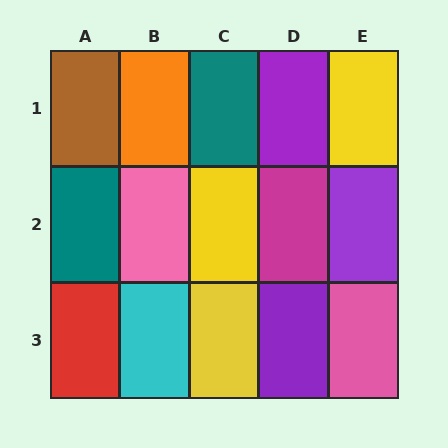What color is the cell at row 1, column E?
Yellow.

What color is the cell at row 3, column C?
Yellow.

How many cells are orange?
1 cell is orange.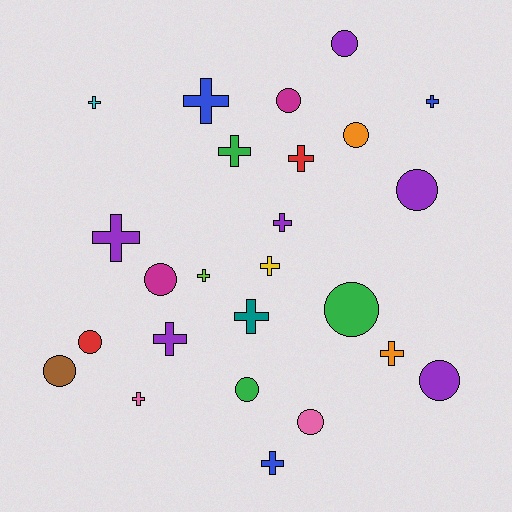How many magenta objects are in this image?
There are 2 magenta objects.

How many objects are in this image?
There are 25 objects.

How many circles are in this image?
There are 11 circles.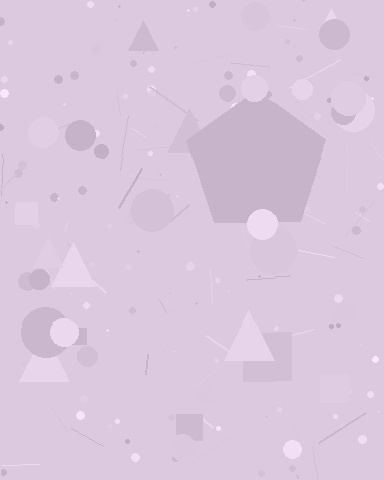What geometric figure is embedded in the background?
A pentagon is embedded in the background.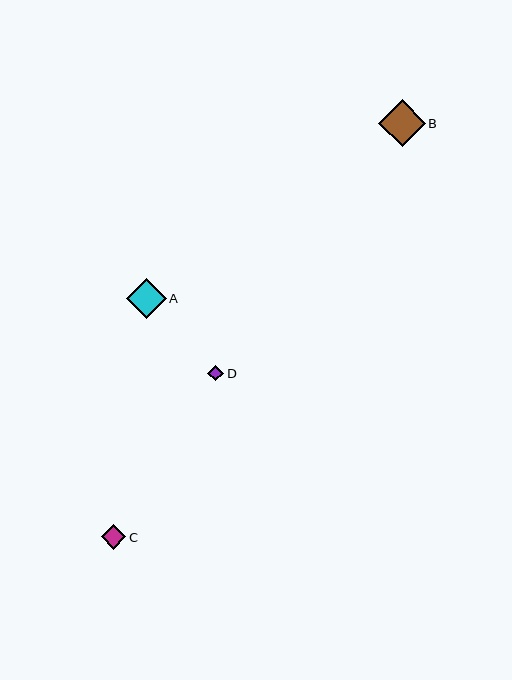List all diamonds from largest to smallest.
From largest to smallest: B, A, C, D.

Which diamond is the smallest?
Diamond D is the smallest with a size of approximately 16 pixels.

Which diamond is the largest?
Diamond B is the largest with a size of approximately 47 pixels.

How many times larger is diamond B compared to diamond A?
Diamond B is approximately 1.2 times the size of diamond A.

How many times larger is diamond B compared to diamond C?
Diamond B is approximately 1.9 times the size of diamond C.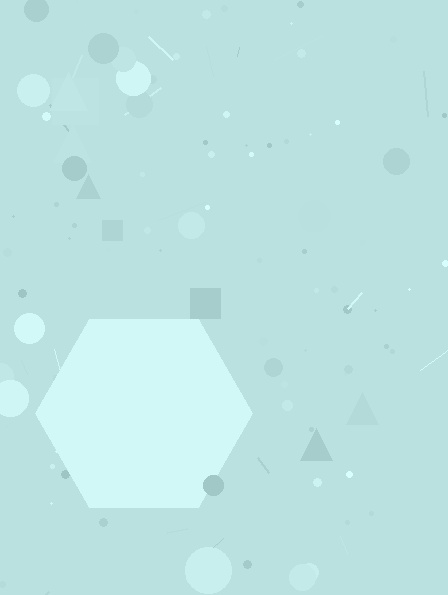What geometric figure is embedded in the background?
A hexagon is embedded in the background.